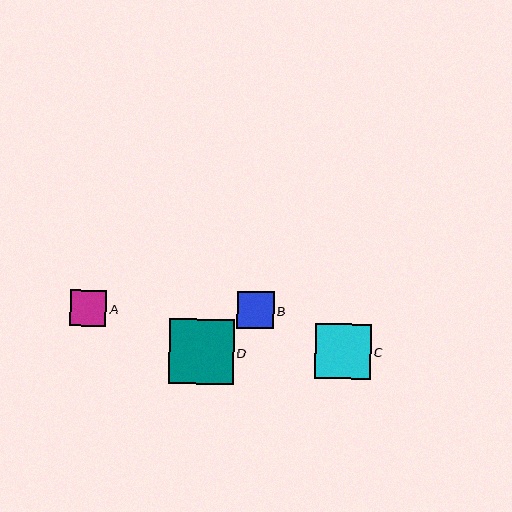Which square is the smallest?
Square A is the smallest with a size of approximately 36 pixels.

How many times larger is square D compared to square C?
Square D is approximately 1.2 times the size of square C.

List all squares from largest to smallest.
From largest to smallest: D, C, B, A.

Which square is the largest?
Square D is the largest with a size of approximately 65 pixels.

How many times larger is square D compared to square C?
Square D is approximately 1.2 times the size of square C.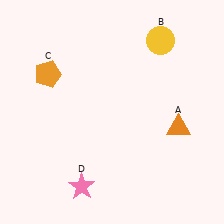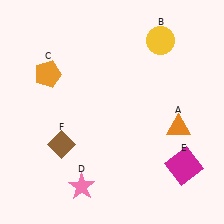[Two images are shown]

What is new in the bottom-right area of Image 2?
A magenta square (E) was added in the bottom-right area of Image 2.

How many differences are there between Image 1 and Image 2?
There are 2 differences between the two images.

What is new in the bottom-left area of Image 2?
A brown diamond (F) was added in the bottom-left area of Image 2.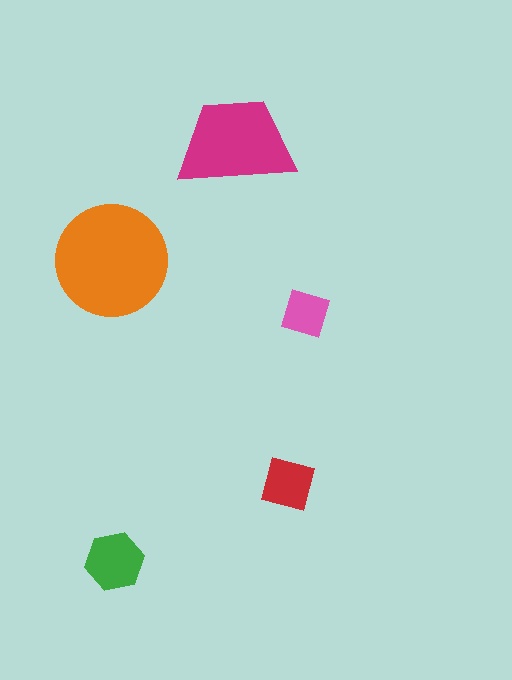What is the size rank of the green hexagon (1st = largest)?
3rd.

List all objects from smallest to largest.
The pink square, the red square, the green hexagon, the magenta trapezoid, the orange circle.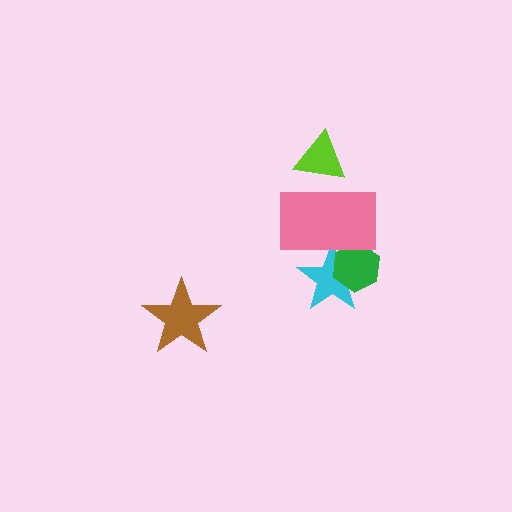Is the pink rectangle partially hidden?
No, no other shape covers it.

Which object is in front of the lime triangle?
The pink rectangle is in front of the lime triangle.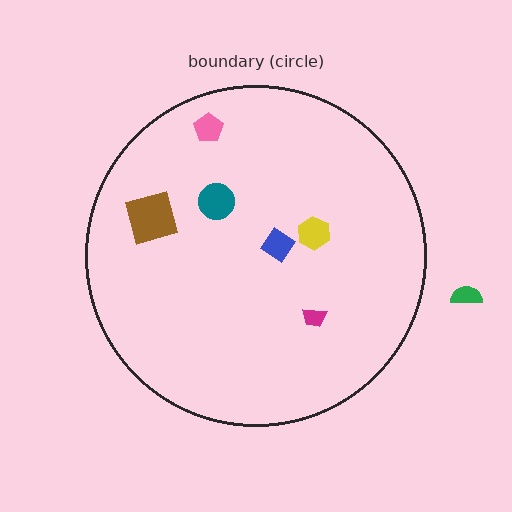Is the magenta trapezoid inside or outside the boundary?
Inside.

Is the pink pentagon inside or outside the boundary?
Inside.